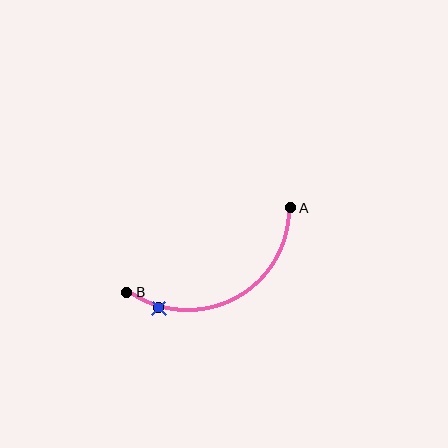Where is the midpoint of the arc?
The arc midpoint is the point on the curve farthest from the straight line joining A and B. It sits below that line.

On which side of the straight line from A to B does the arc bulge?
The arc bulges below the straight line connecting A and B.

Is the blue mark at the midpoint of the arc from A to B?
No. The blue mark lies on the arc but is closer to endpoint B. The arc midpoint would be at the point on the curve equidistant along the arc from both A and B.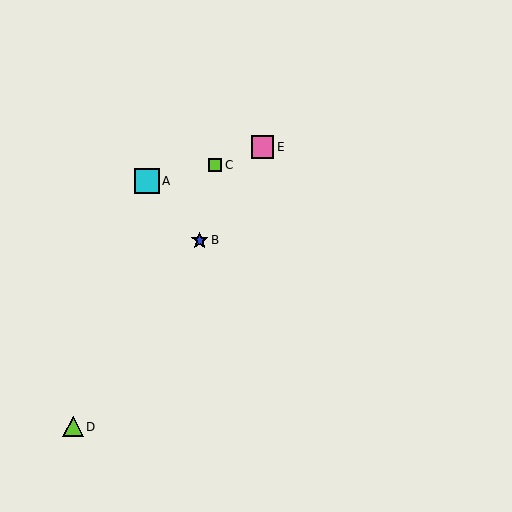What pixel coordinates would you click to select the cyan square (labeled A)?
Click at (147, 181) to select the cyan square A.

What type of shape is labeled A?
Shape A is a cyan square.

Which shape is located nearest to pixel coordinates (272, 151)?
The pink square (labeled E) at (263, 147) is nearest to that location.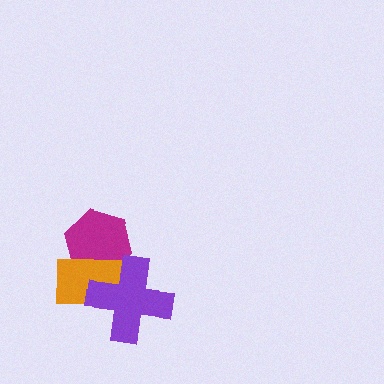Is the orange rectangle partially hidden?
Yes, it is partially covered by another shape.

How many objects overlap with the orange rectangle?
2 objects overlap with the orange rectangle.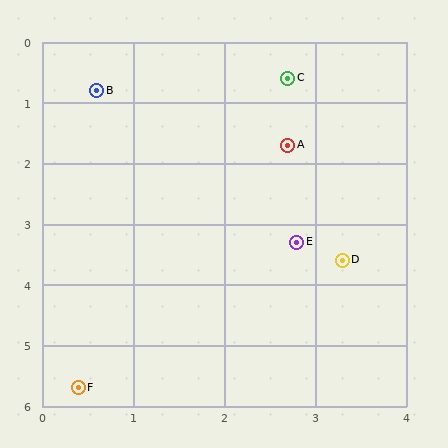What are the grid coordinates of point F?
Point F is at approximately (0.4, 5.7).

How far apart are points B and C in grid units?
Points B and C are about 2.1 grid units apart.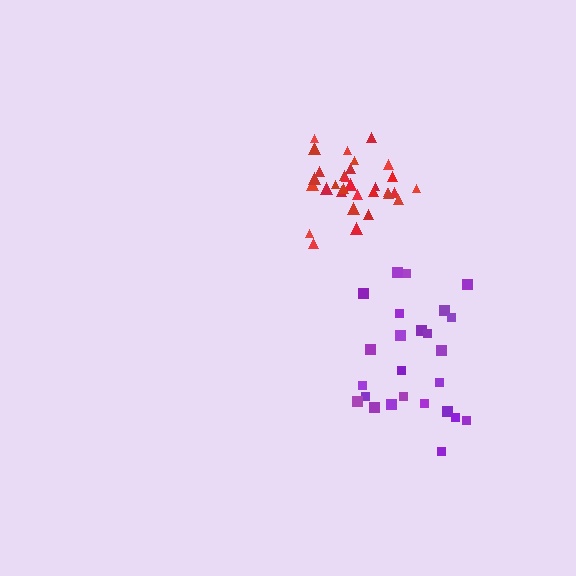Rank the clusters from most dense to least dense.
red, purple.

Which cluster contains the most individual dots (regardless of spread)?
Red (31).